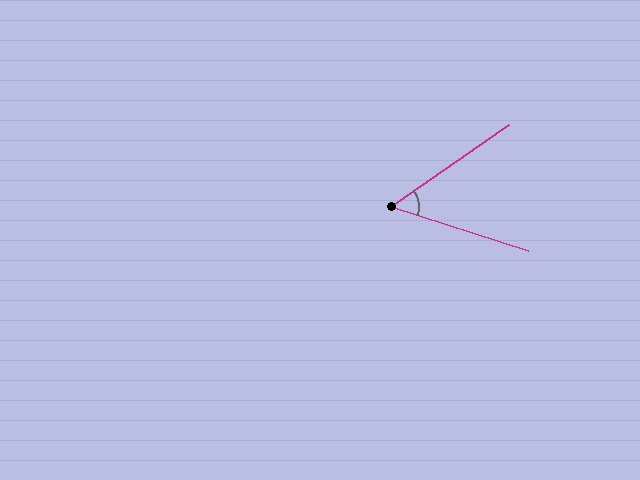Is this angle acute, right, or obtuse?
It is acute.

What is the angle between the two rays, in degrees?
Approximately 52 degrees.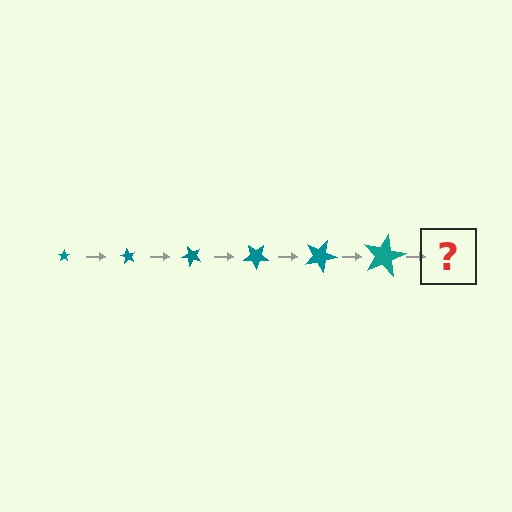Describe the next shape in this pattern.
It should be a star, larger than the previous one and rotated 360 degrees from the start.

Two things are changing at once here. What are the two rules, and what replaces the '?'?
The two rules are that the star grows larger each step and it rotates 60 degrees each step. The '?' should be a star, larger than the previous one and rotated 360 degrees from the start.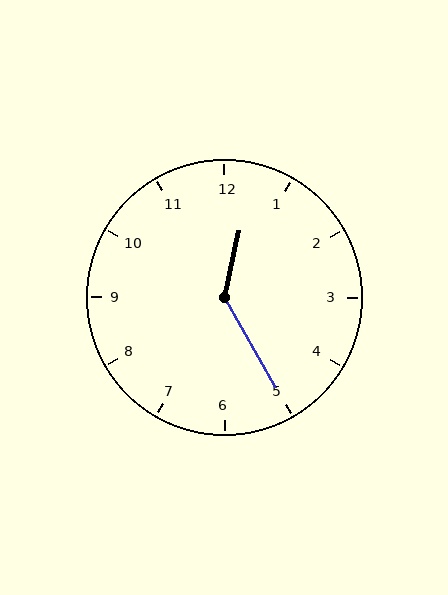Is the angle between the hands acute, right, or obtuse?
It is obtuse.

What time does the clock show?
12:25.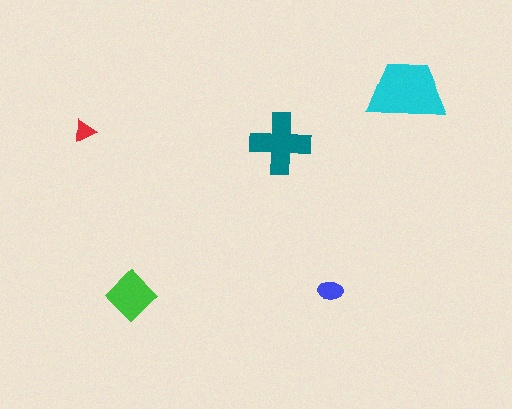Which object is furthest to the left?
The red triangle is leftmost.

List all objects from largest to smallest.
The cyan trapezoid, the teal cross, the green diamond, the blue ellipse, the red triangle.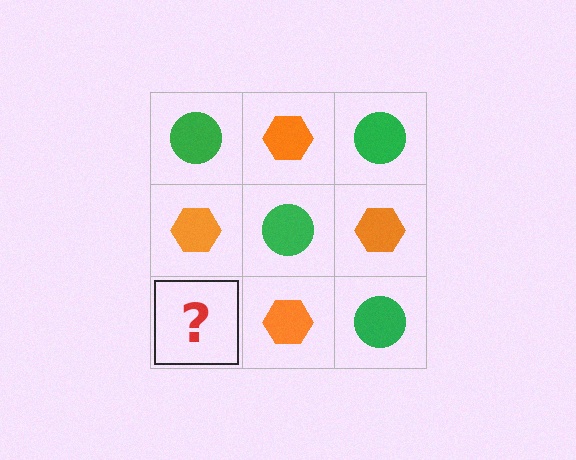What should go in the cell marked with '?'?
The missing cell should contain a green circle.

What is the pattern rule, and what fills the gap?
The rule is that it alternates green circle and orange hexagon in a checkerboard pattern. The gap should be filled with a green circle.